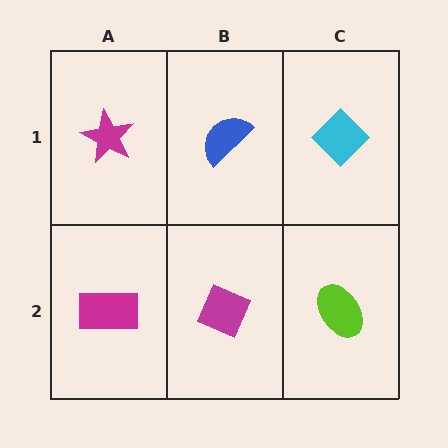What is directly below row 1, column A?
A magenta rectangle.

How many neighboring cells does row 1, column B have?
3.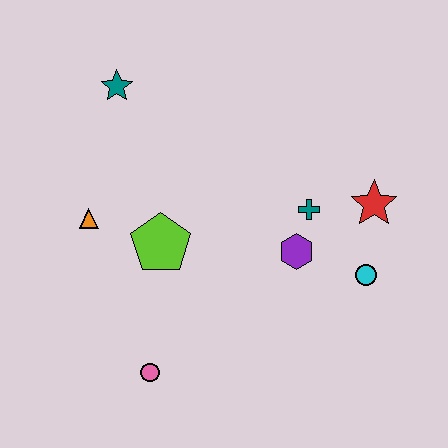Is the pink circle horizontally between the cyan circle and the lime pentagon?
No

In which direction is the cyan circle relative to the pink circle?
The cyan circle is to the right of the pink circle.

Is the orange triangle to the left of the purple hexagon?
Yes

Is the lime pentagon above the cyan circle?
Yes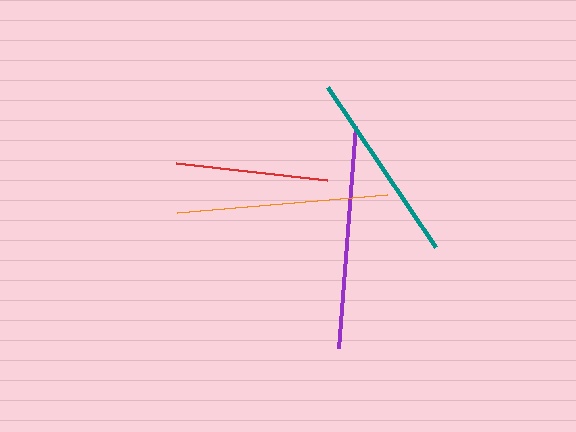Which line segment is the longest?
The purple line is the longest at approximately 223 pixels.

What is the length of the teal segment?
The teal segment is approximately 193 pixels long.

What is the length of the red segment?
The red segment is approximately 152 pixels long.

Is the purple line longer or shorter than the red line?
The purple line is longer than the red line.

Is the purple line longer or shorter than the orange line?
The purple line is longer than the orange line.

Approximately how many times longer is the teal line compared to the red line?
The teal line is approximately 1.3 times the length of the red line.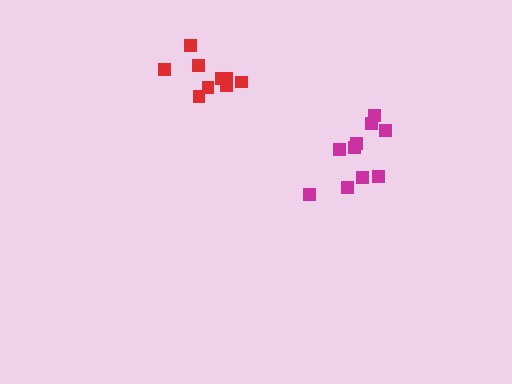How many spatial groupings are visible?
There are 2 spatial groupings.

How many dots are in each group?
Group 1: 9 dots, Group 2: 10 dots (19 total).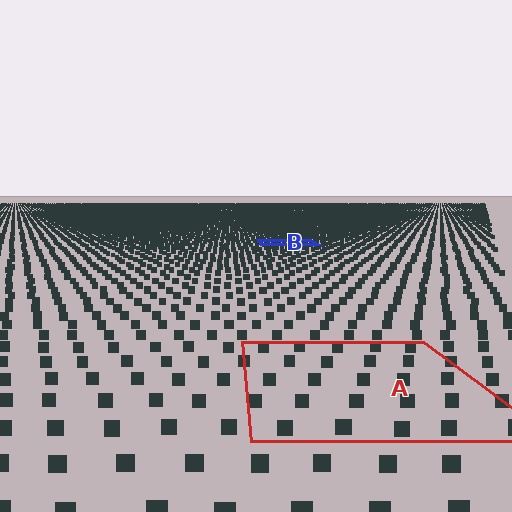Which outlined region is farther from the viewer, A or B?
Region B is farther from the viewer — the texture elements inside it appear smaller and more densely packed.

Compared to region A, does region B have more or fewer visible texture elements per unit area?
Region B has more texture elements per unit area — they are packed more densely because it is farther away.